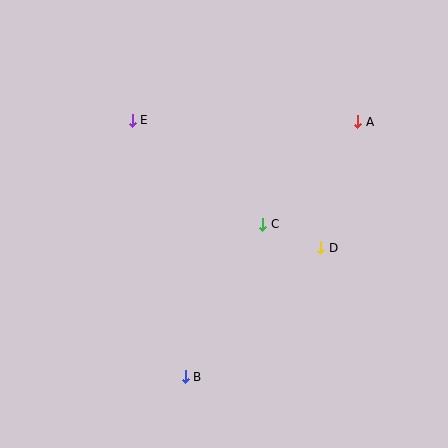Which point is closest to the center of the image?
Point C at (263, 224) is closest to the center.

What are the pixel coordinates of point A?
Point A is at (358, 122).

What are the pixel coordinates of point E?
Point E is at (132, 120).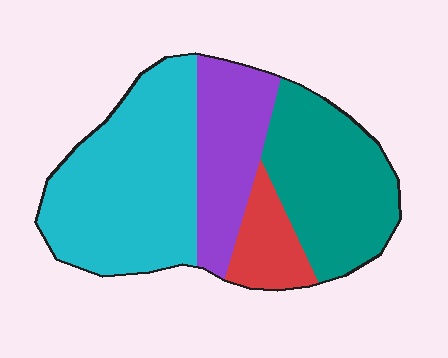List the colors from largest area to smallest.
From largest to smallest: cyan, teal, purple, red.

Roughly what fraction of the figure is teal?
Teal covers about 30% of the figure.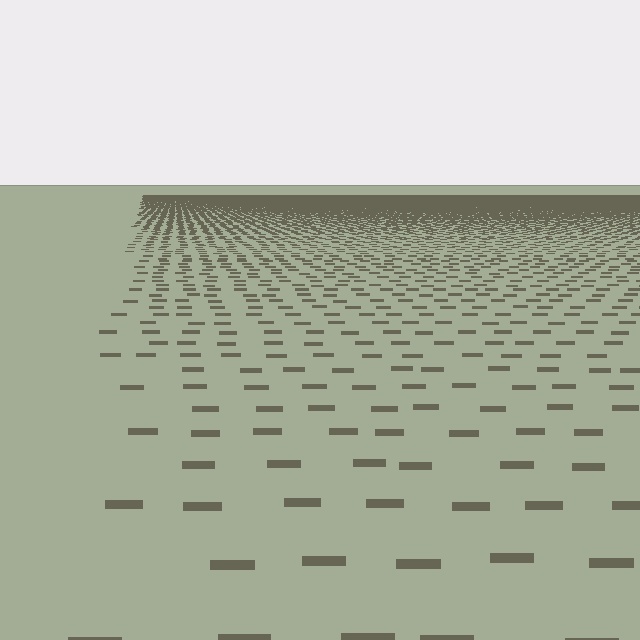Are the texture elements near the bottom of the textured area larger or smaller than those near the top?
Larger. Near the bottom, elements are closer to the viewer and appear at a bigger on-screen size.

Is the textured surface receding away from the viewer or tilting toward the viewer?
The surface is receding away from the viewer. Texture elements get smaller and denser toward the top.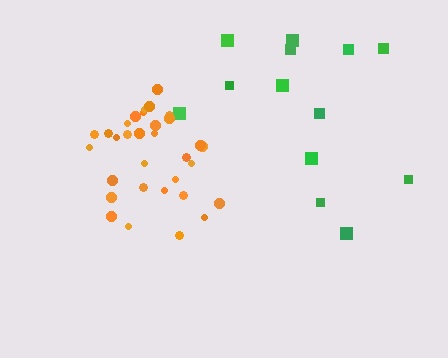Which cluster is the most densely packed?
Orange.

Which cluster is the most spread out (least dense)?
Green.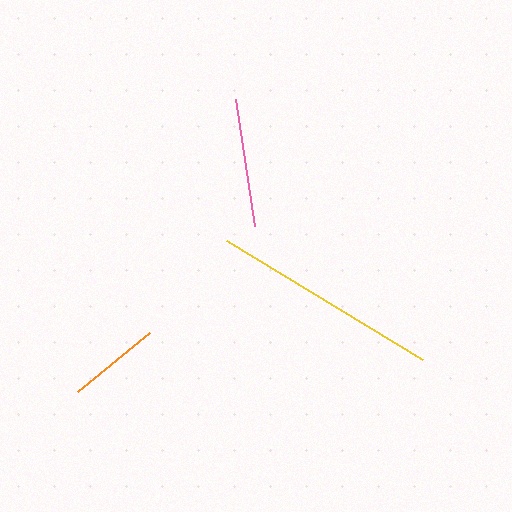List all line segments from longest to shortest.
From longest to shortest: yellow, pink, orange.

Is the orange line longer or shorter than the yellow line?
The yellow line is longer than the orange line.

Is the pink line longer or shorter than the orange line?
The pink line is longer than the orange line.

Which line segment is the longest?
The yellow line is the longest at approximately 230 pixels.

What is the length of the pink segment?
The pink segment is approximately 128 pixels long.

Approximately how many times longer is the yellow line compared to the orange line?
The yellow line is approximately 2.5 times the length of the orange line.